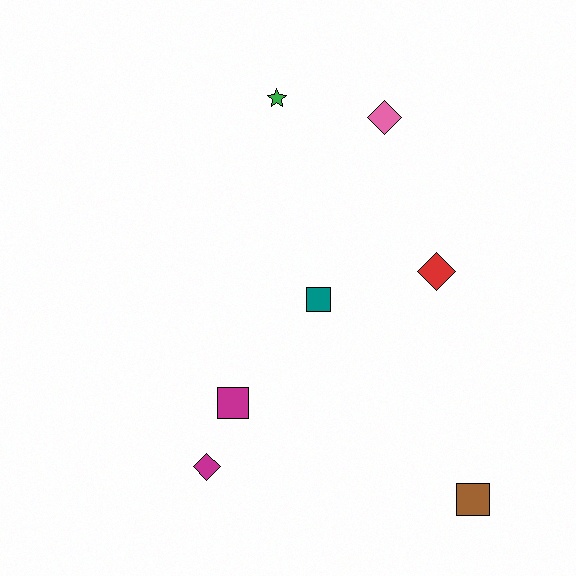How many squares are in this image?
There are 3 squares.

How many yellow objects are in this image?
There are no yellow objects.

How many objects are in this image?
There are 7 objects.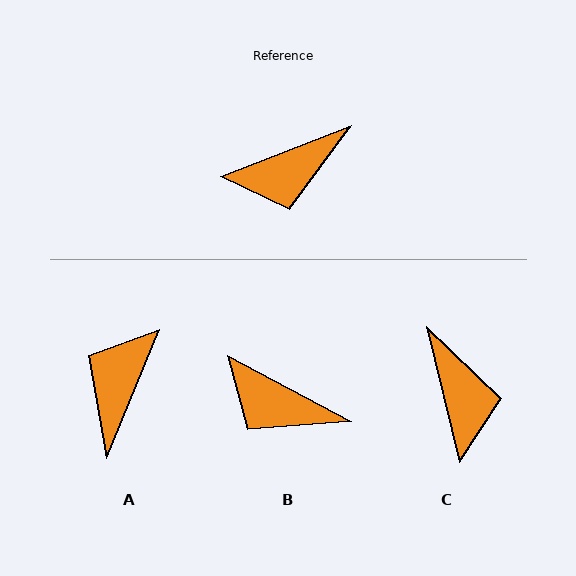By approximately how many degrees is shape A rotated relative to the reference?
Approximately 134 degrees clockwise.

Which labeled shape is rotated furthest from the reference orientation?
A, about 134 degrees away.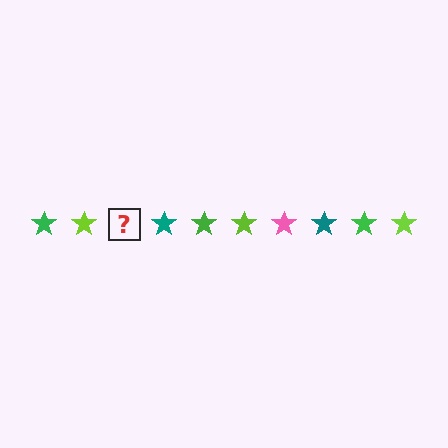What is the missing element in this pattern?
The missing element is a pink star.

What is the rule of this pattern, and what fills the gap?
The rule is that the pattern cycles through green, lime, pink, teal stars. The gap should be filled with a pink star.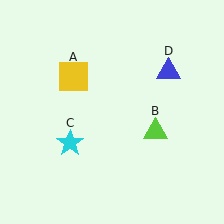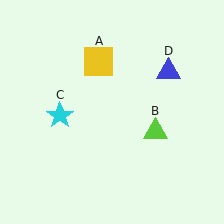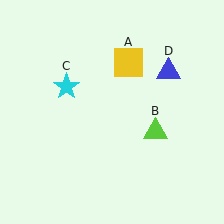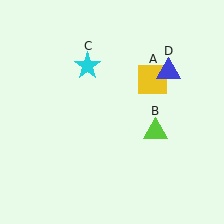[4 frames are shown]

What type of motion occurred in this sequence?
The yellow square (object A), cyan star (object C) rotated clockwise around the center of the scene.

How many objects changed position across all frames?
2 objects changed position: yellow square (object A), cyan star (object C).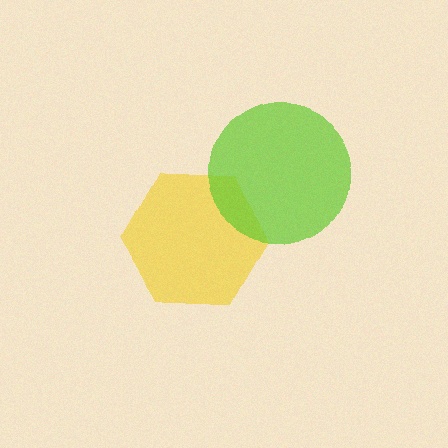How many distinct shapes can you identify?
There are 2 distinct shapes: a yellow hexagon, a lime circle.